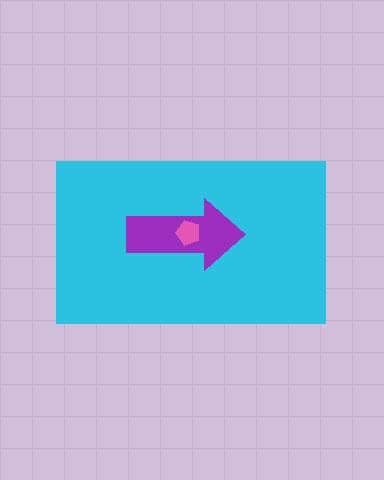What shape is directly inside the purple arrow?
The pink pentagon.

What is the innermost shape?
The pink pentagon.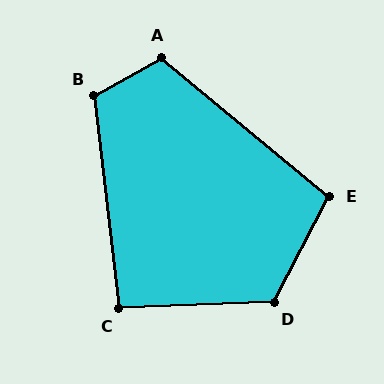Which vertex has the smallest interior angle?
C, at approximately 95 degrees.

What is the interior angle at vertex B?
Approximately 112 degrees (obtuse).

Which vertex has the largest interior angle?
D, at approximately 120 degrees.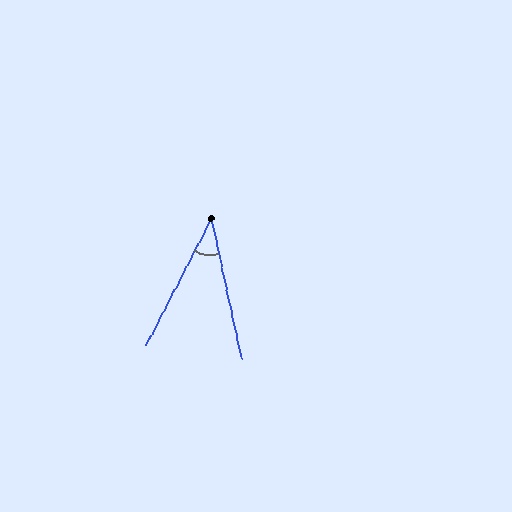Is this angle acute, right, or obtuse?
It is acute.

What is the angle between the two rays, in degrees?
Approximately 39 degrees.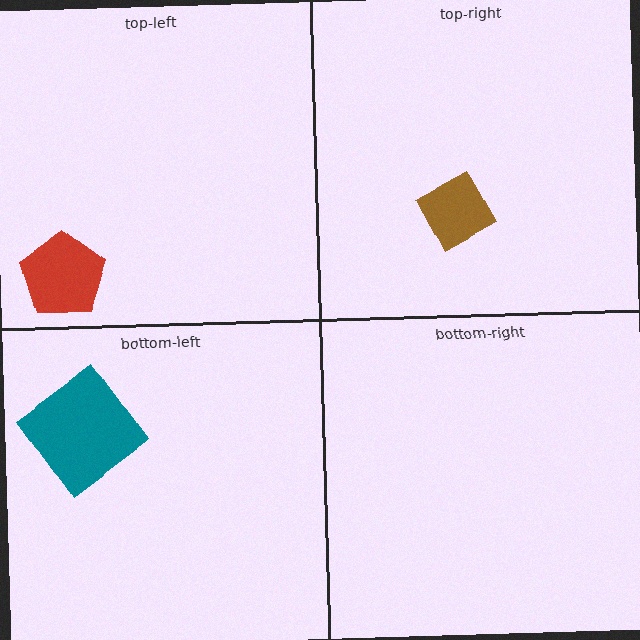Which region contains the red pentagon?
The top-left region.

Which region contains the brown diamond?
The top-right region.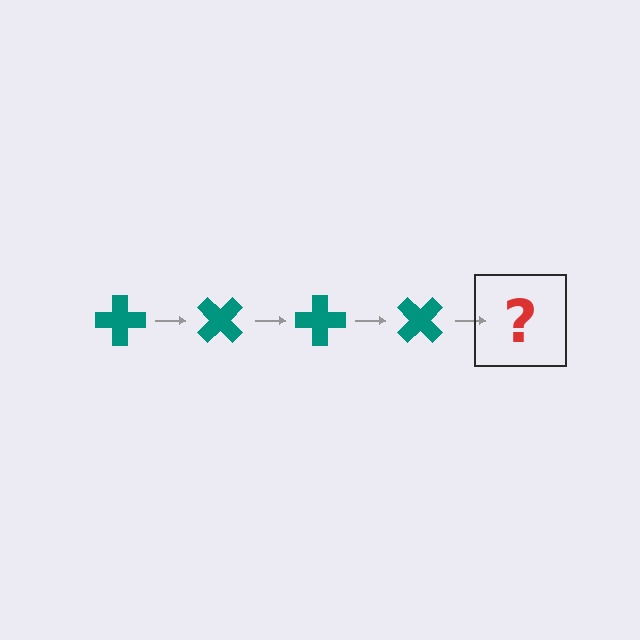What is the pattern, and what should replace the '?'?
The pattern is that the cross rotates 45 degrees each step. The '?' should be a teal cross rotated 180 degrees.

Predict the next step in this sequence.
The next step is a teal cross rotated 180 degrees.